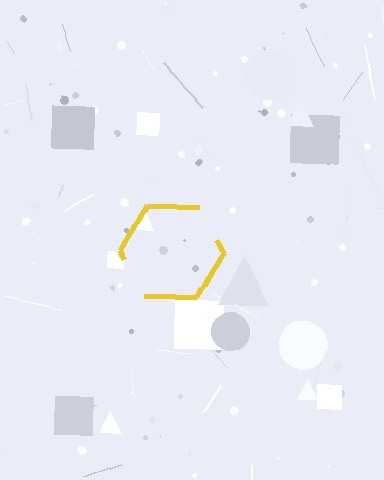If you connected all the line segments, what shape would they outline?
They would outline a hexagon.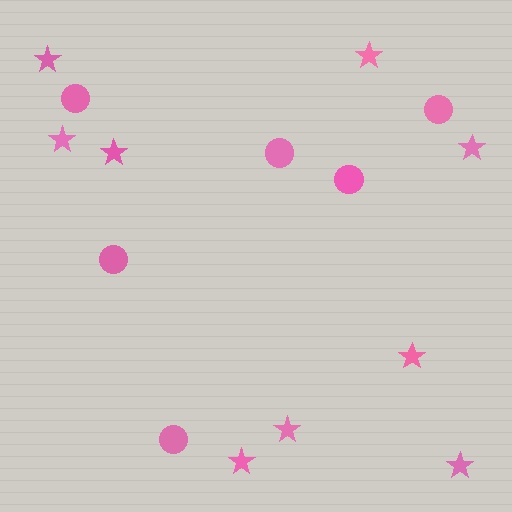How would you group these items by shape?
There are 2 groups: one group of circles (6) and one group of stars (9).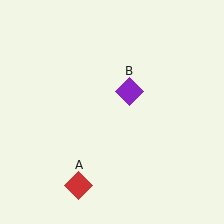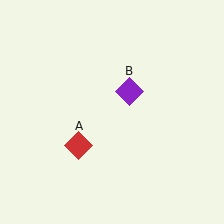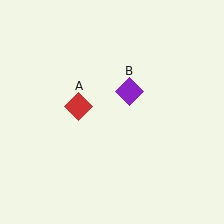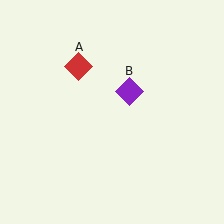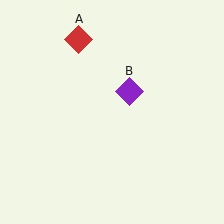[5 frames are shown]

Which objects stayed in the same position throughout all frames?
Purple diamond (object B) remained stationary.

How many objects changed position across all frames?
1 object changed position: red diamond (object A).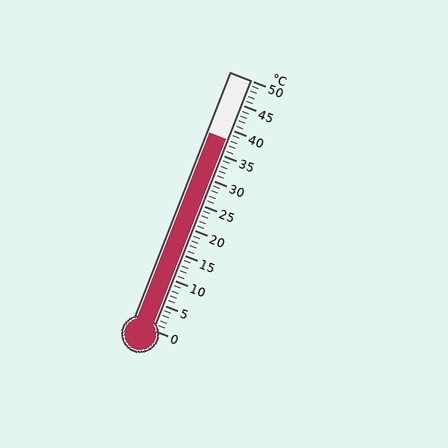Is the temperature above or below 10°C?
The temperature is above 10°C.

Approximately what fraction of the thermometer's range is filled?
The thermometer is filled to approximately 75% of its range.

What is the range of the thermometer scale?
The thermometer scale ranges from 0°C to 50°C.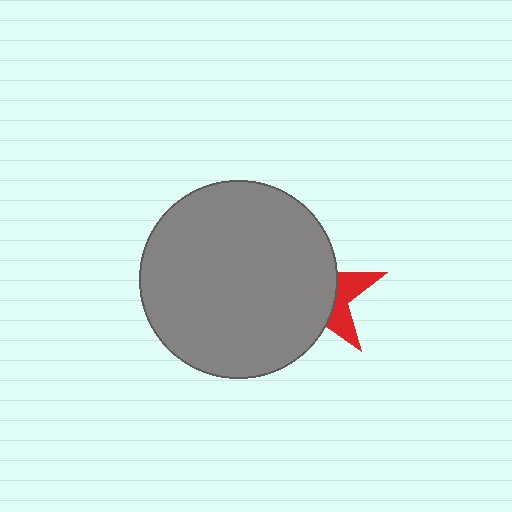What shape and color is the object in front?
The object in front is a gray circle.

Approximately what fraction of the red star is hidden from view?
Roughly 70% of the red star is hidden behind the gray circle.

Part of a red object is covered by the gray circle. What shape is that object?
It is a star.